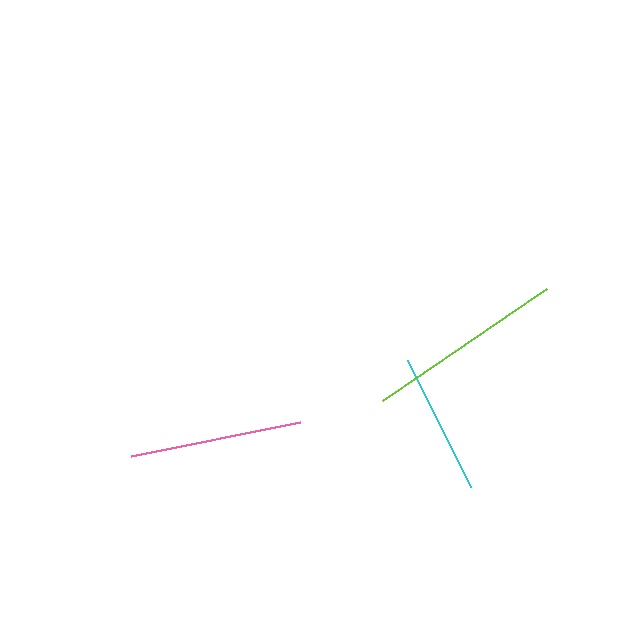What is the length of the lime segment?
The lime segment is approximately 198 pixels long.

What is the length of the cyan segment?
The cyan segment is approximately 141 pixels long.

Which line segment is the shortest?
The cyan line is the shortest at approximately 141 pixels.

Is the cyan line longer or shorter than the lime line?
The lime line is longer than the cyan line.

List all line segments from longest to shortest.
From longest to shortest: lime, pink, cyan.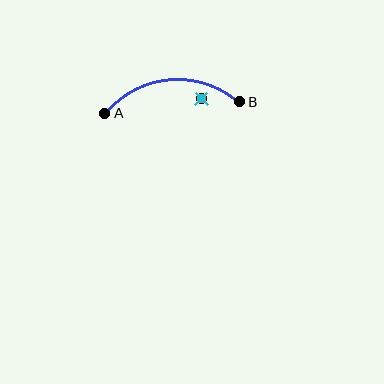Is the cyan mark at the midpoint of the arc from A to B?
No — the cyan mark does not lie on the arc at all. It sits slightly inside the curve.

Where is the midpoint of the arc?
The arc midpoint is the point on the curve farthest from the straight line joining A and B. It sits above that line.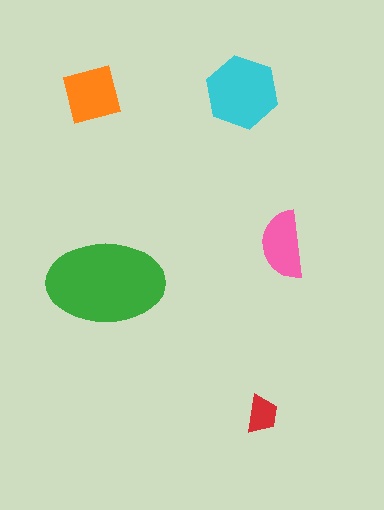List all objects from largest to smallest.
The green ellipse, the cyan hexagon, the orange square, the pink semicircle, the red trapezoid.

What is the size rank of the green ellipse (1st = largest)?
1st.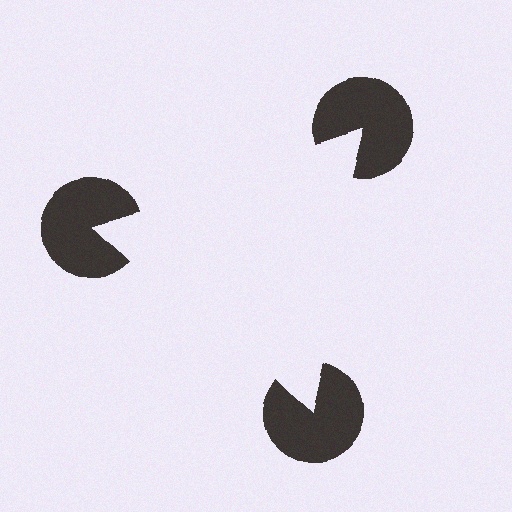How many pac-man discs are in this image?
There are 3 — one at each vertex of the illusory triangle.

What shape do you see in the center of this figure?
An illusory triangle — its edges are inferred from the aligned wedge cuts in the pac-man discs, not physically drawn.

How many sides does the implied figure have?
3 sides.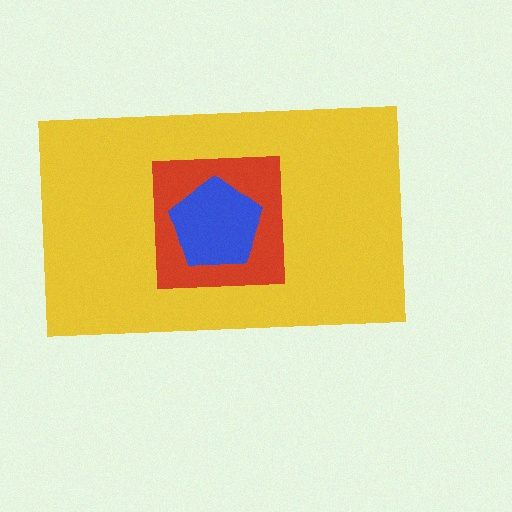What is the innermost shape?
The blue pentagon.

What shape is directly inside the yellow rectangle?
The red square.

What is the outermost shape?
The yellow rectangle.